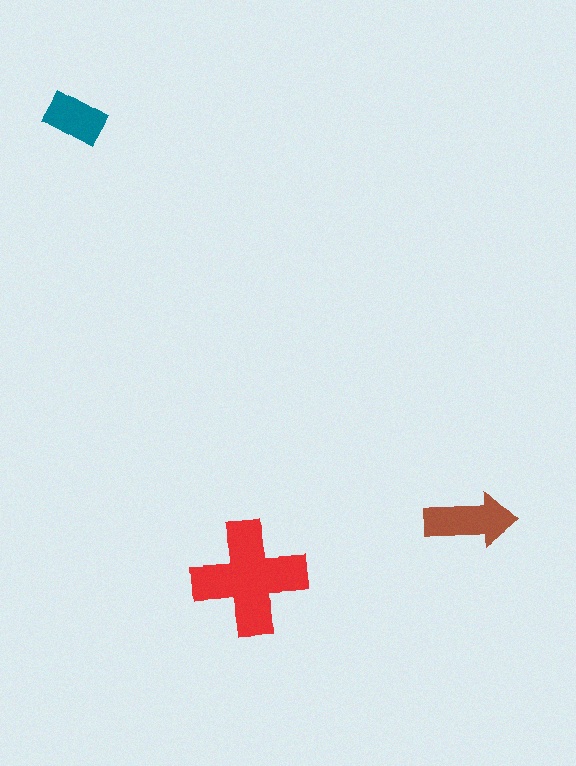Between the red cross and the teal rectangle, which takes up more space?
The red cross.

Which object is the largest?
The red cross.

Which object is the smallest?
The teal rectangle.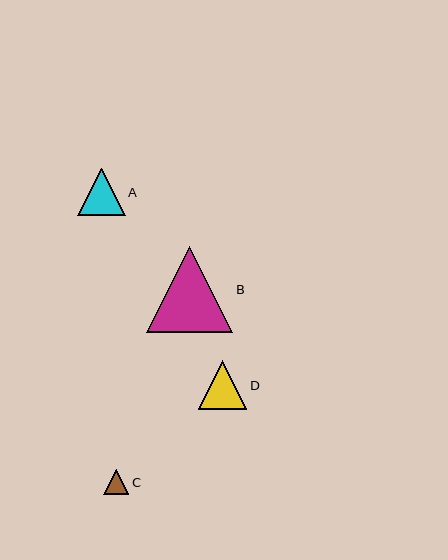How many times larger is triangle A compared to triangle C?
Triangle A is approximately 1.9 times the size of triangle C.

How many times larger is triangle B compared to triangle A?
Triangle B is approximately 1.8 times the size of triangle A.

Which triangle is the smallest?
Triangle C is the smallest with a size of approximately 25 pixels.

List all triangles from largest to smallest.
From largest to smallest: B, D, A, C.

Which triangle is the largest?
Triangle B is the largest with a size of approximately 86 pixels.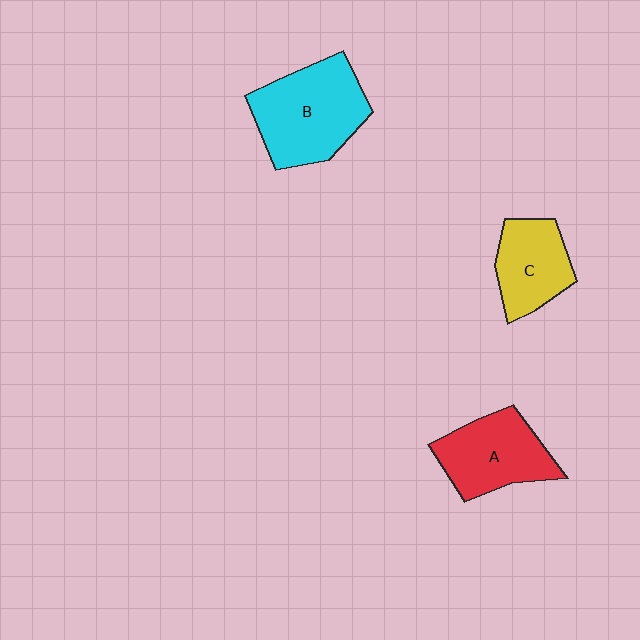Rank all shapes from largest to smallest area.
From largest to smallest: B (cyan), A (red), C (yellow).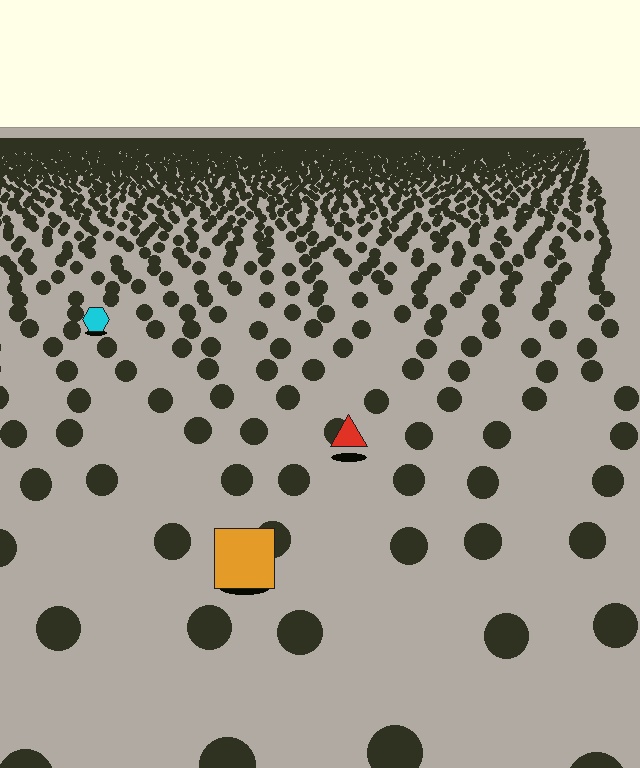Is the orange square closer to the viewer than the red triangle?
Yes. The orange square is closer — you can tell from the texture gradient: the ground texture is coarser near it.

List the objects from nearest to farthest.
From nearest to farthest: the orange square, the red triangle, the cyan hexagon.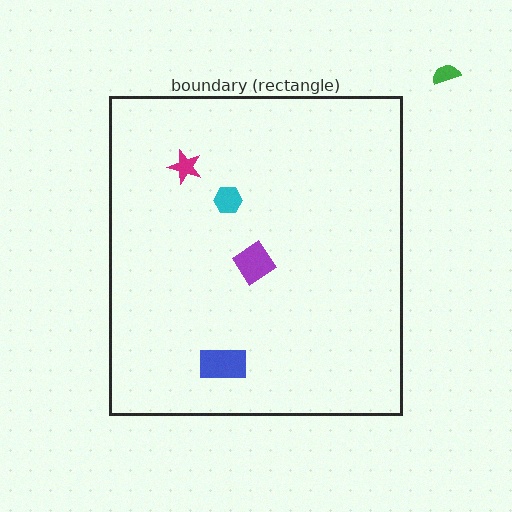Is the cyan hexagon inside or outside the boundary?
Inside.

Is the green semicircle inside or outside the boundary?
Outside.